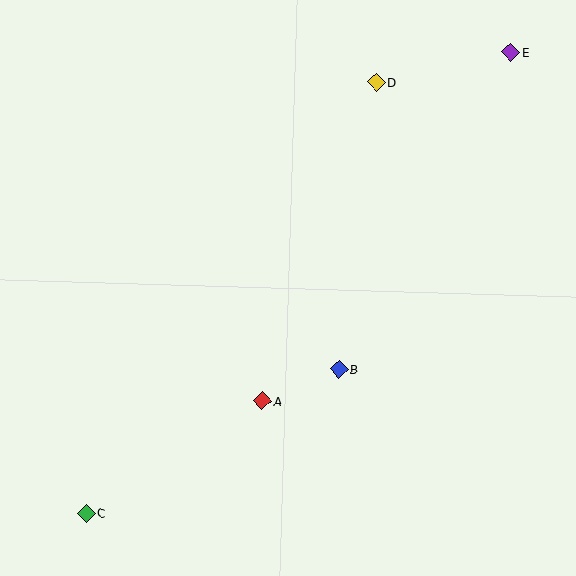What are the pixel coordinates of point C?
Point C is at (86, 513).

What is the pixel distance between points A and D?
The distance between A and D is 338 pixels.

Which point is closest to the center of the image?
Point B at (339, 369) is closest to the center.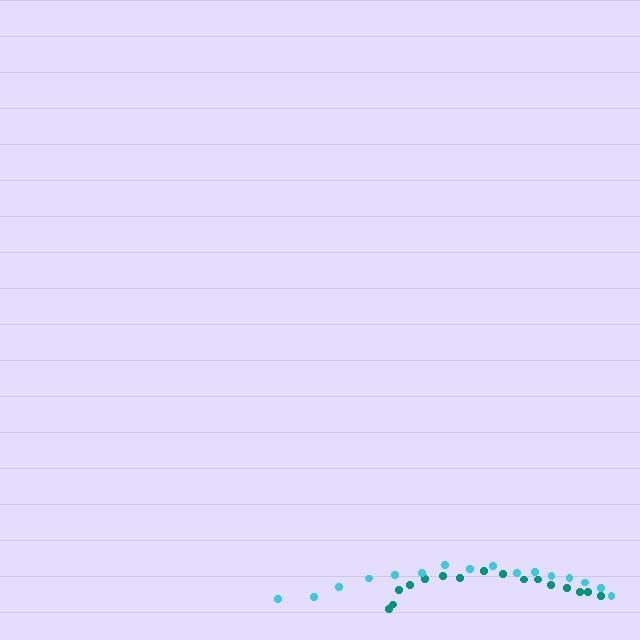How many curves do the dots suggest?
There are 2 distinct paths.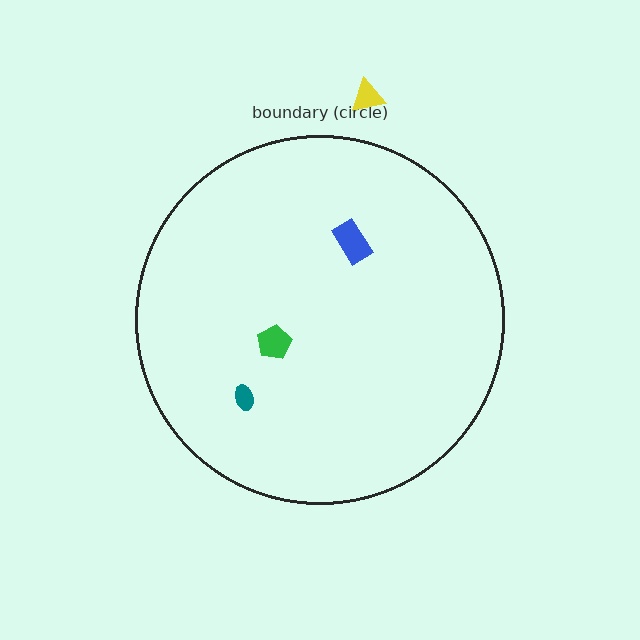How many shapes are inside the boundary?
3 inside, 1 outside.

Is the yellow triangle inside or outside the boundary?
Outside.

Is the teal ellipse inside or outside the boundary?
Inside.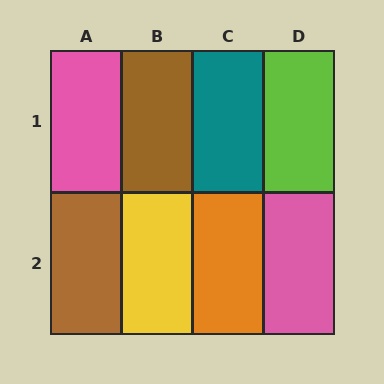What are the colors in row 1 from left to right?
Pink, brown, teal, lime.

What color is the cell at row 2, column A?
Brown.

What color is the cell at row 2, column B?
Yellow.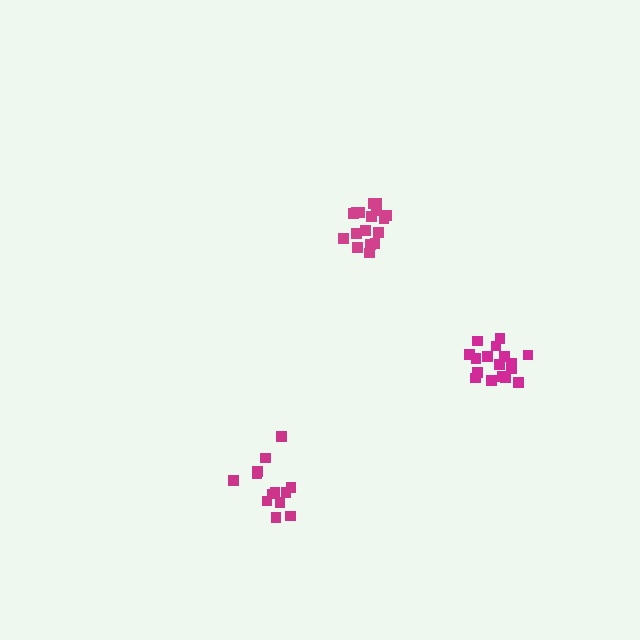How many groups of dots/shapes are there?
There are 3 groups.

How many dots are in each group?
Group 1: 18 dots, Group 2: 13 dots, Group 3: 17 dots (48 total).